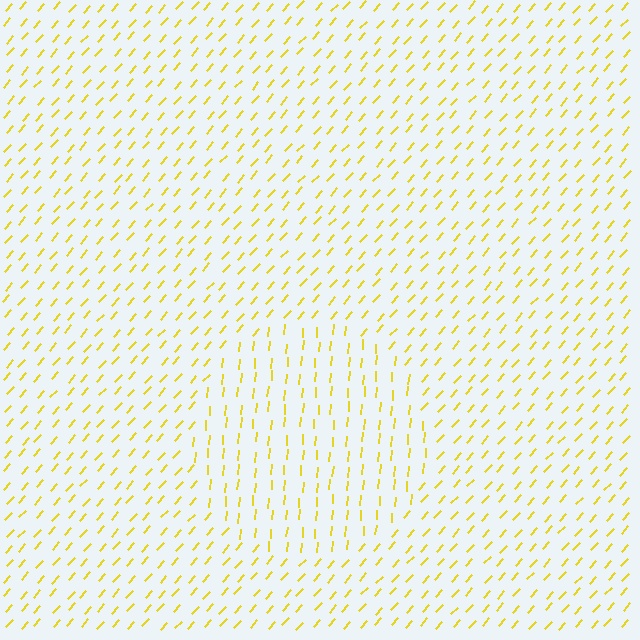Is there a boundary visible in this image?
Yes, there is a texture boundary formed by a change in line orientation.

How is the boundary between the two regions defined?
The boundary is defined purely by a change in line orientation (approximately 37 degrees difference). All lines are the same color and thickness.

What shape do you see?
I see a circle.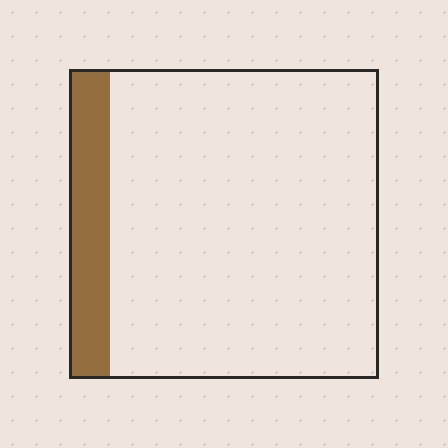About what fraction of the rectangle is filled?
About one eighth (1/8).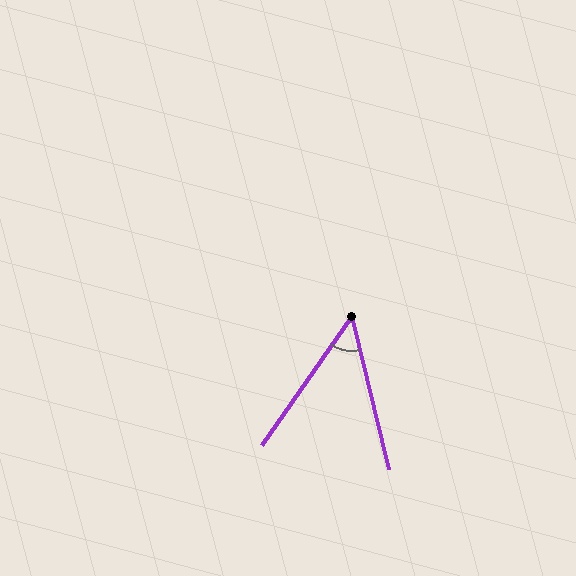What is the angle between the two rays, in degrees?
Approximately 48 degrees.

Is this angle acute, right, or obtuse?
It is acute.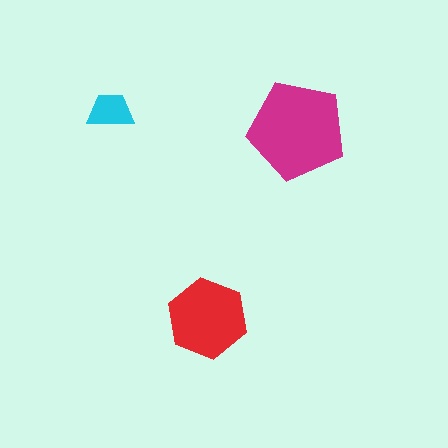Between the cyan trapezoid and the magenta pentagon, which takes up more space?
The magenta pentagon.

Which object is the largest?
The magenta pentagon.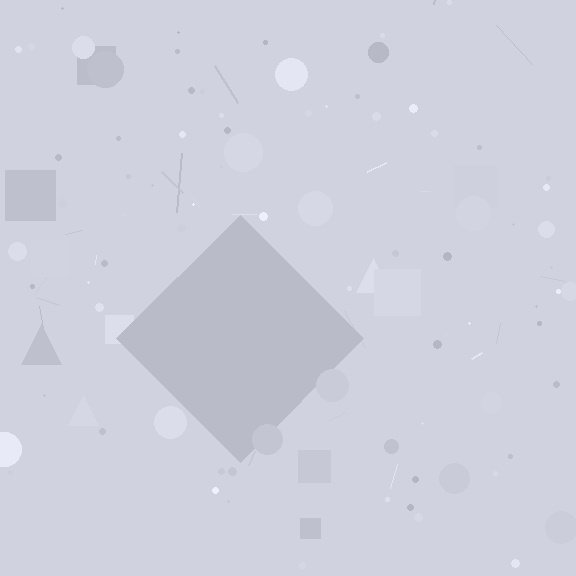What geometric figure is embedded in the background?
A diamond is embedded in the background.